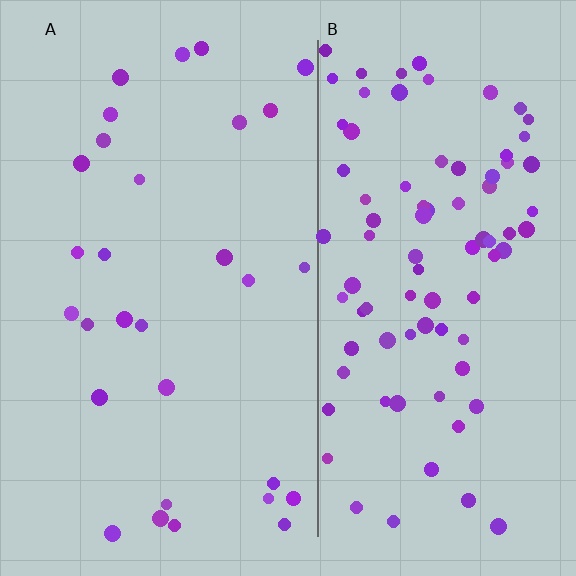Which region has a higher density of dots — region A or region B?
B (the right).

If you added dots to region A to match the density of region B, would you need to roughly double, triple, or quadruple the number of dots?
Approximately triple.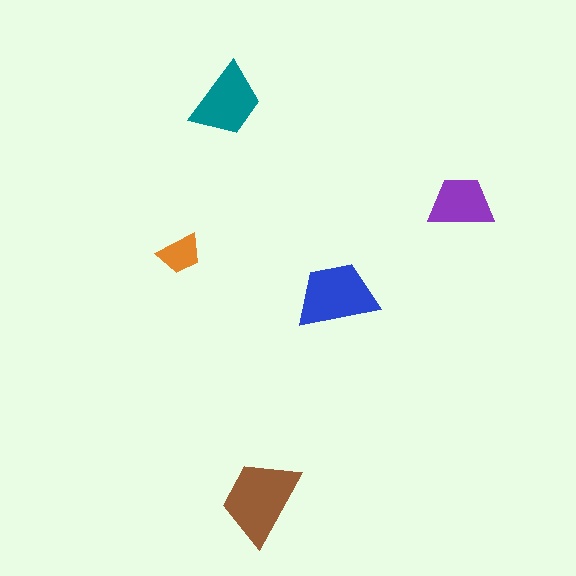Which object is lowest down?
The brown trapezoid is bottommost.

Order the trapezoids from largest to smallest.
the brown one, the blue one, the teal one, the purple one, the orange one.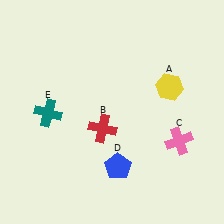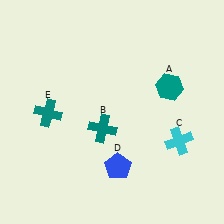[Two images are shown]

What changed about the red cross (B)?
In Image 1, B is red. In Image 2, it changed to teal.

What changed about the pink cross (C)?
In Image 1, C is pink. In Image 2, it changed to cyan.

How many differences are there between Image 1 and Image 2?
There are 3 differences between the two images.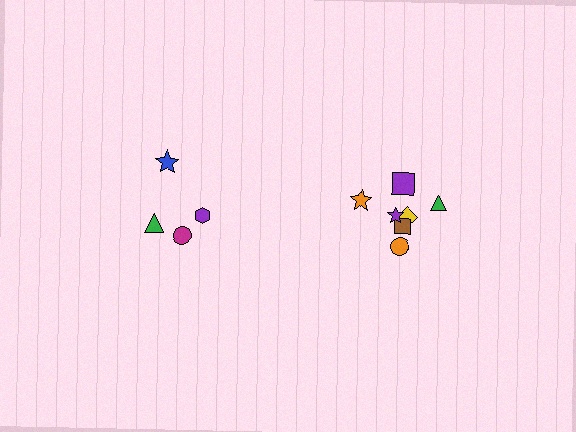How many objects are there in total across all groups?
There are 11 objects.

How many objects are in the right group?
There are 7 objects.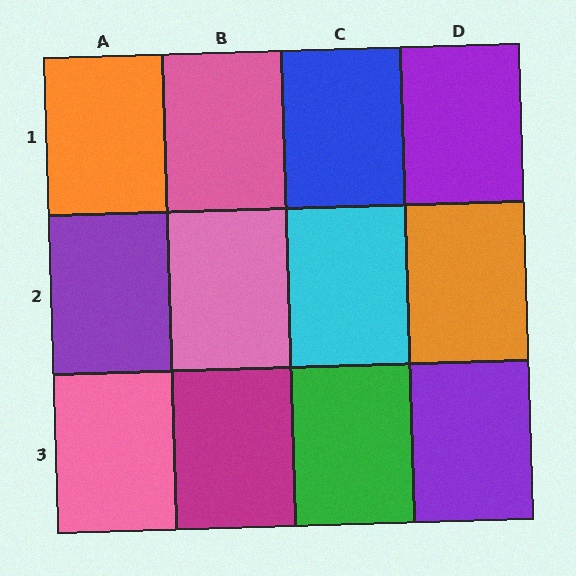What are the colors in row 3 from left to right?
Pink, magenta, green, purple.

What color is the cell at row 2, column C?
Cyan.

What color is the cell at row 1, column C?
Blue.